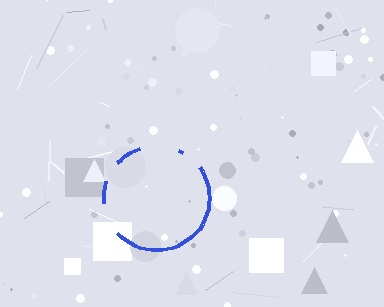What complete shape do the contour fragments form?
The contour fragments form a circle.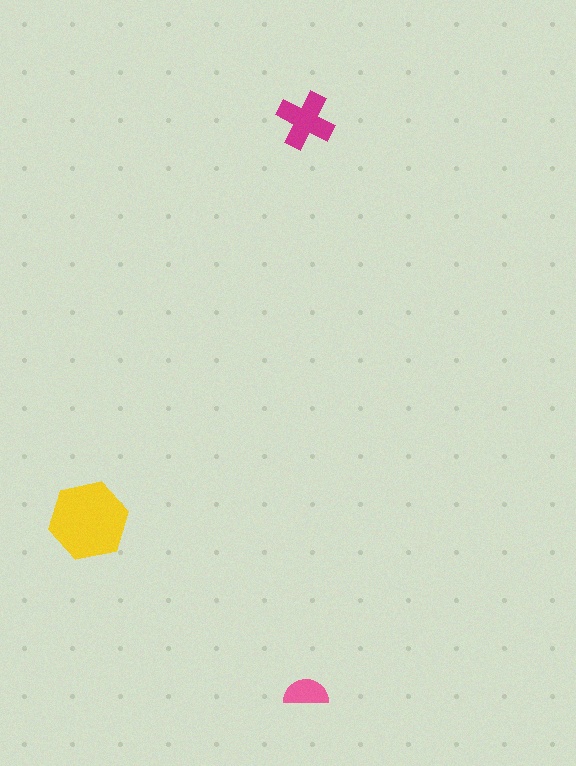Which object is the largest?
The yellow hexagon.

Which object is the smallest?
The pink semicircle.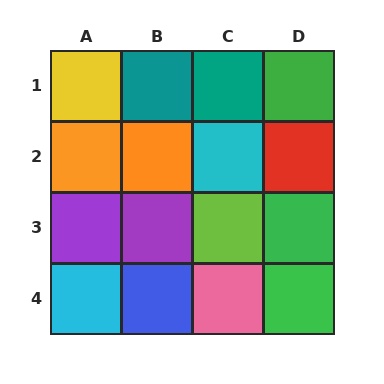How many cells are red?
1 cell is red.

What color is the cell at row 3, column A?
Purple.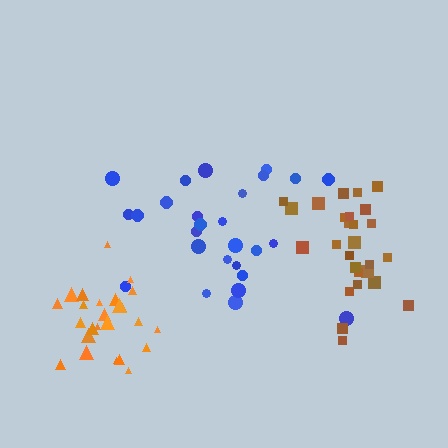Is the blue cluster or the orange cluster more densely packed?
Orange.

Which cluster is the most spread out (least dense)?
Brown.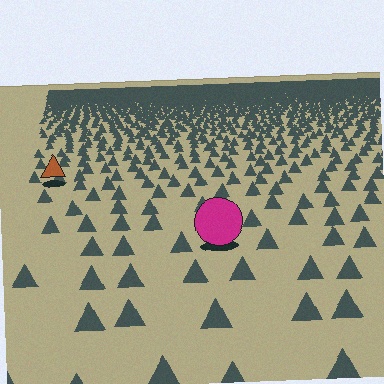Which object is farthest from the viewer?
The brown triangle is farthest from the viewer. It appears smaller and the ground texture around it is denser.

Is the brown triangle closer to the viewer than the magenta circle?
No. The magenta circle is closer — you can tell from the texture gradient: the ground texture is coarser near it.